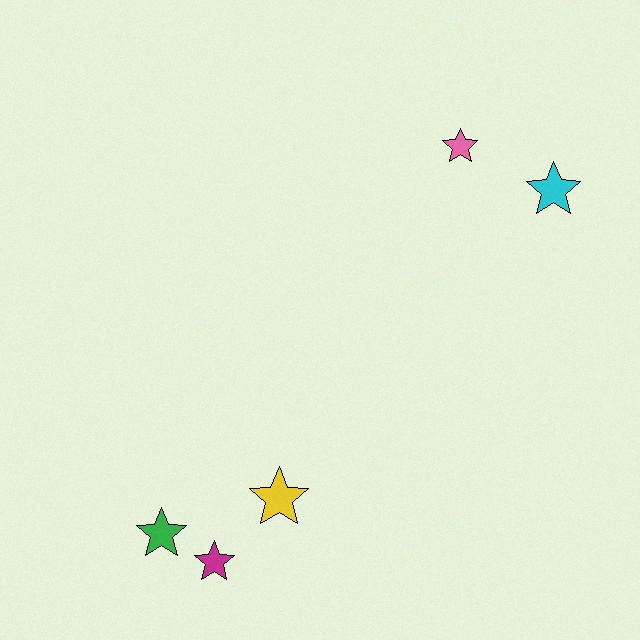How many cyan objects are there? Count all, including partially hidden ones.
There is 1 cyan object.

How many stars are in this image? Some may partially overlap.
There are 5 stars.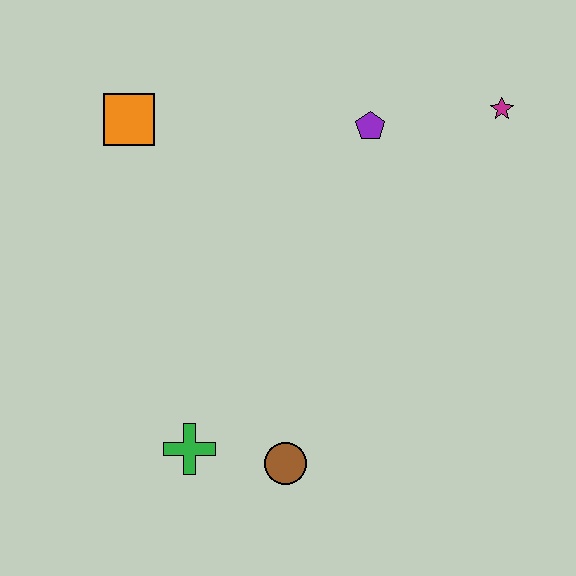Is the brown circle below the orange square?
Yes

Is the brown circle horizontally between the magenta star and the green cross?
Yes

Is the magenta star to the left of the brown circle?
No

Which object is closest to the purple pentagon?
The magenta star is closest to the purple pentagon.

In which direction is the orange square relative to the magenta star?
The orange square is to the left of the magenta star.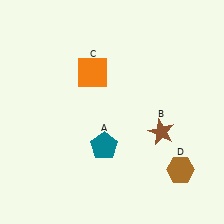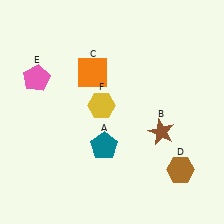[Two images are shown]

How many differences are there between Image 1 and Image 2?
There are 2 differences between the two images.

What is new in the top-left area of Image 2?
A pink pentagon (E) was added in the top-left area of Image 2.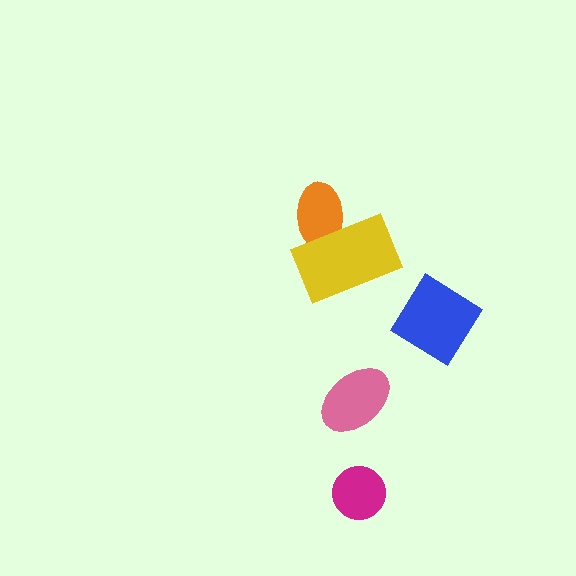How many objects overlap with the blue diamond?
0 objects overlap with the blue diamond.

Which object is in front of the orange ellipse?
The yellow rectangle is in front of the orange ellipse.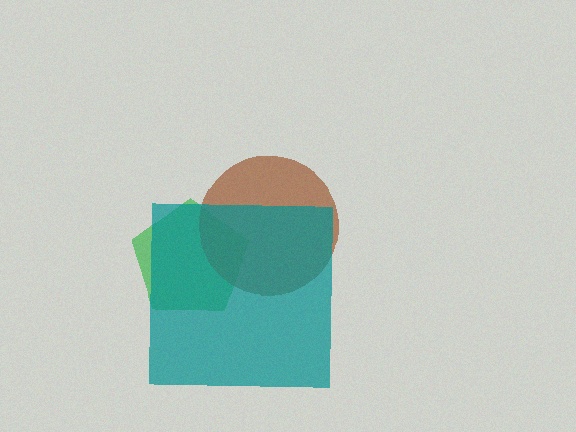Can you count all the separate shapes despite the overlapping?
Yes, there are 3 separate shapes.